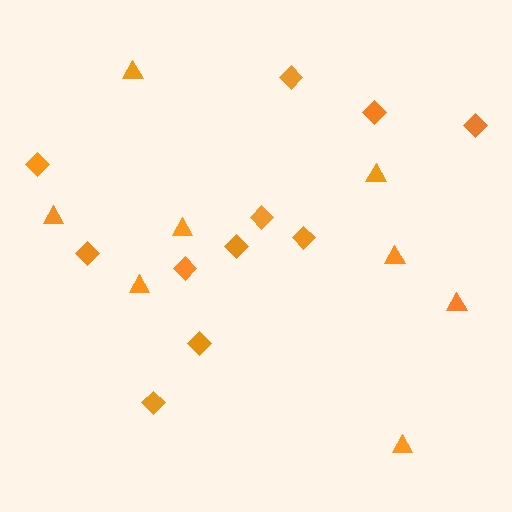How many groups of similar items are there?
There are 2 groups: one group of triangles (8) and one group of diamonds (11).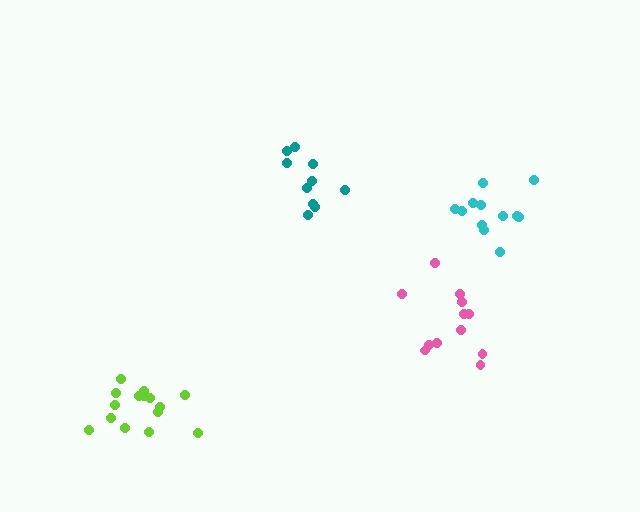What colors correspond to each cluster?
The clusters are colored: teal, cyan, lime, pink.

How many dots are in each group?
Group 1: 10 dots, Group 2: 12 dots, Group 3: 15 dots, Group 4: 12 dots (49 total).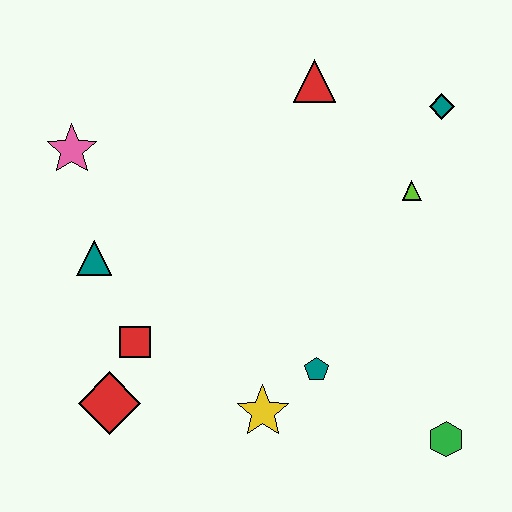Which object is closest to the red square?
The red diamond is closest to the red square.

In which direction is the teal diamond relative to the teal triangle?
The teal diamond is to the right of the teal triangle.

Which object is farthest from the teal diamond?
The red diamond is farthest from the teal diamond.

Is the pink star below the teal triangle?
No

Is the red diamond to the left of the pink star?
No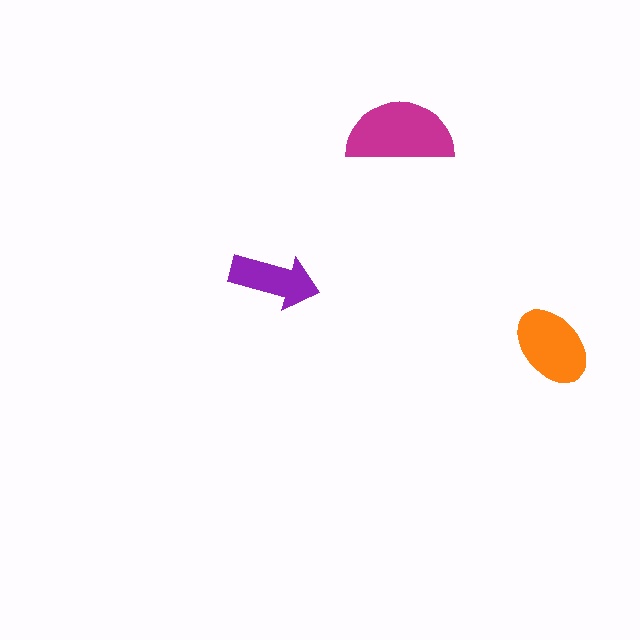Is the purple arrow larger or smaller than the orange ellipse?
Smaller.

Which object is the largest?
The magenta semicircle.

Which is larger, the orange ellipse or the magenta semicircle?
The magenta semicircle.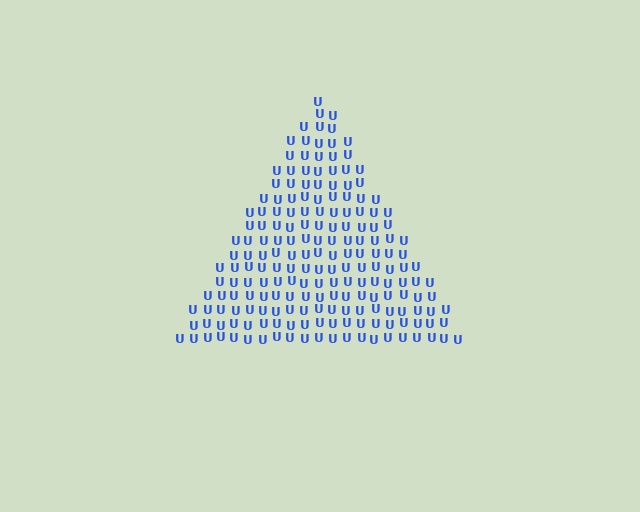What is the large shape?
The large shape is a triangle.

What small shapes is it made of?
It is made of small letter U's.